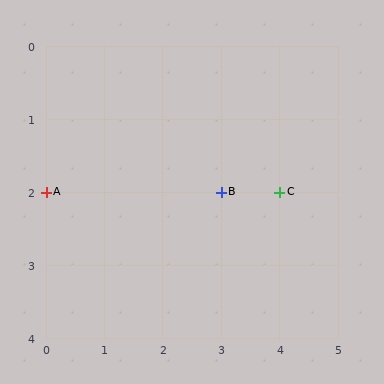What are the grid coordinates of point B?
Point B is at grid coordinates (3, 2).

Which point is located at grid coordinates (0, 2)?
Point A is at (0, 2).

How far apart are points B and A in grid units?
Points B and A are 3 columns apart.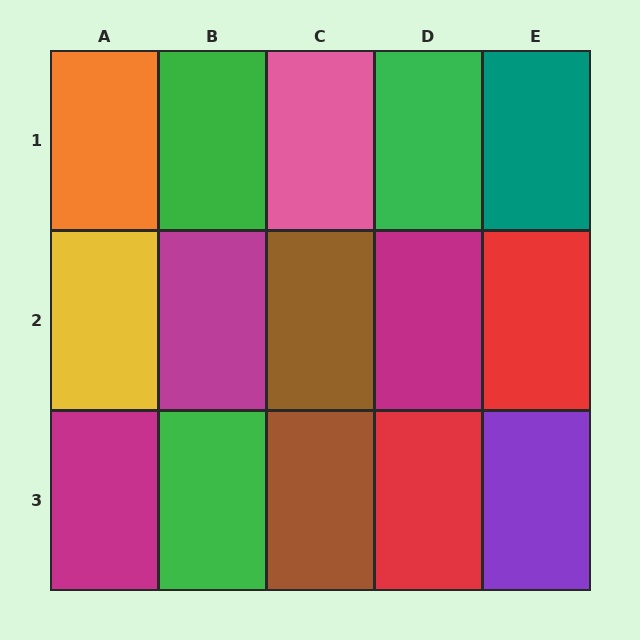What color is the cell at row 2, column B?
Magenta.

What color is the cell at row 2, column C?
Brown.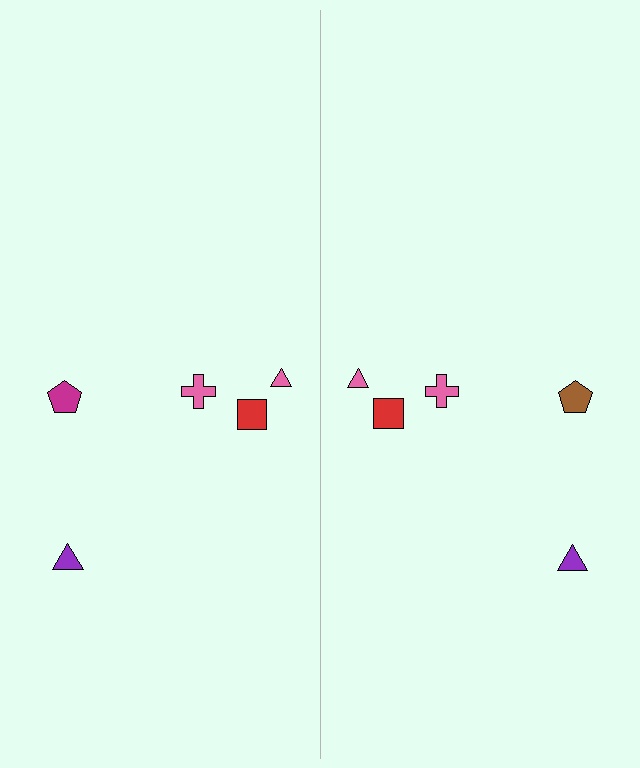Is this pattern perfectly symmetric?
No, the pattern is not perfectly symmetric. The brown pentagon on the right side breaks the symmetry — its mirror counterpart is magenta.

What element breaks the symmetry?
The brown pentagon on the right side breaks the symmetry — its mirror counterpart is magenta.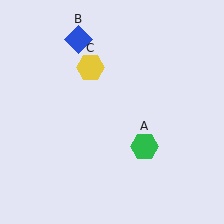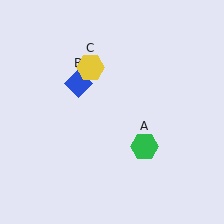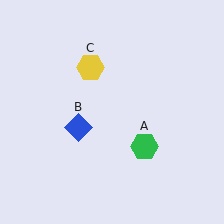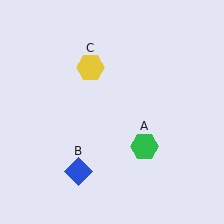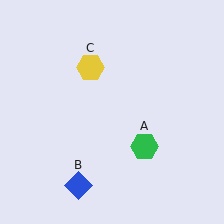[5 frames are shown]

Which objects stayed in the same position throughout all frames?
Green hexagon (object A) and yellow hexagon (object C) remained stationary.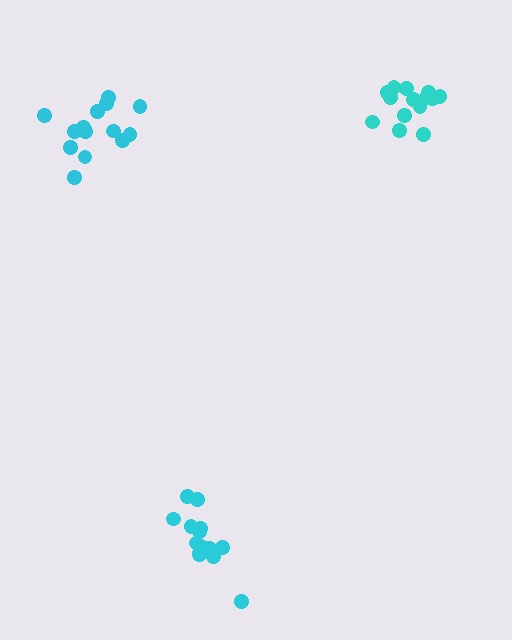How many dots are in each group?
Group 1: 14 dots, Group 2: 15 dots, Group 3: 15 dots (44 total).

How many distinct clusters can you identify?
There are 3 distinct clusters.